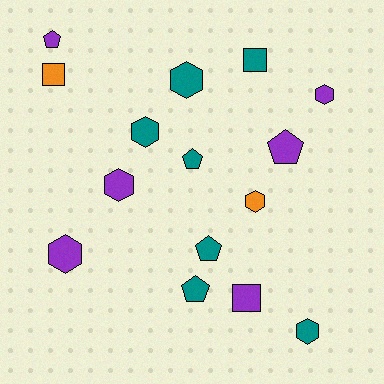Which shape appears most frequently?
Hexagon, with 7 objects.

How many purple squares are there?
There is 1 purple square.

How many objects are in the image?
There are 15 objects.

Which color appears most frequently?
Teal, with 7 objects.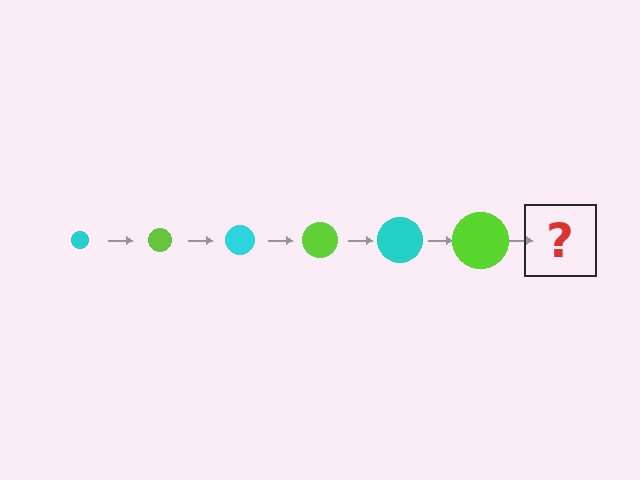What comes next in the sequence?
The next element should be a cyan circle, larger than the previous one.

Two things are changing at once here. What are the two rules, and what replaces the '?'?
The two rules are that the circle grows larger each step and the color cycles through cyan and lime. The '?' should be a cyan circle, larger than the previous one.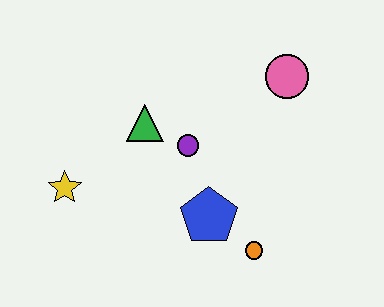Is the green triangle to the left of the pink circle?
Yes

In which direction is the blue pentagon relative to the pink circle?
The blue pentagon is below the pink circle.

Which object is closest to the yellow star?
The green triangle is closest to the yellow star.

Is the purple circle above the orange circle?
Yes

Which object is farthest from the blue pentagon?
The pink circle is farthest from the blue pentagon.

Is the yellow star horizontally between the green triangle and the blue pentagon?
No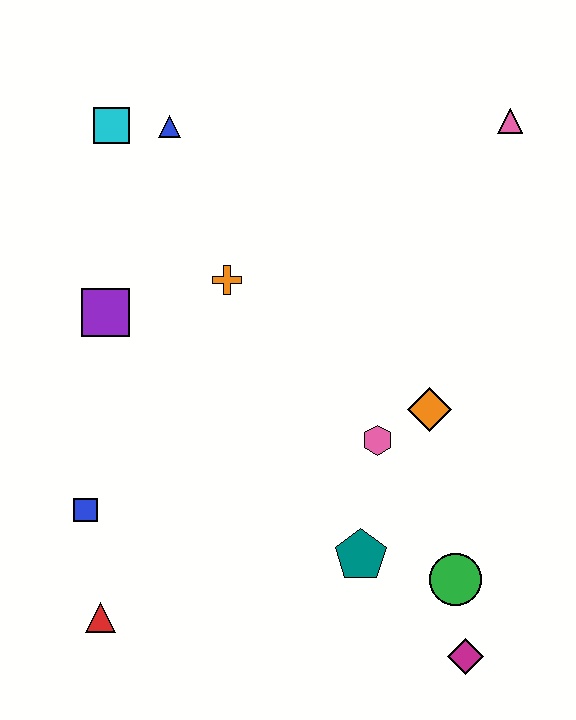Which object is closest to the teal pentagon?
The green circle is closest to the teal pentagon.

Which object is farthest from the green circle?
The cyan square is farthest from the green circle.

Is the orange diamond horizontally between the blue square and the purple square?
No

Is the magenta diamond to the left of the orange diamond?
No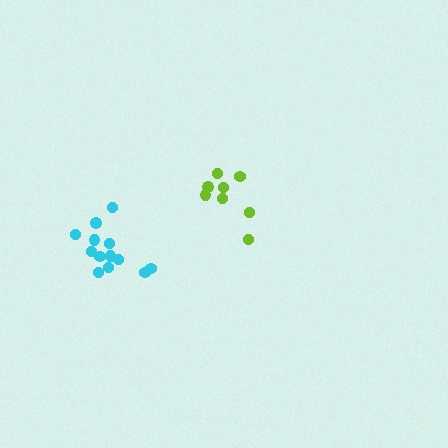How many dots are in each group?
Group 1: 8 dots, Group 2: 13 dots (21 total).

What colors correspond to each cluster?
The clusters are colored: lime, cyan.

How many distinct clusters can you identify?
There are 2 distinct clusters.